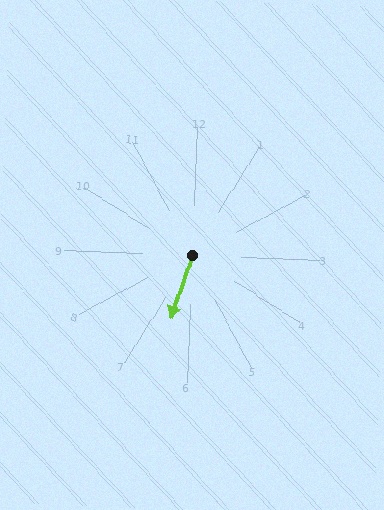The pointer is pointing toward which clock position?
Roughly 7 o'clock.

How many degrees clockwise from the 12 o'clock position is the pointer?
Approximately 197 degrees.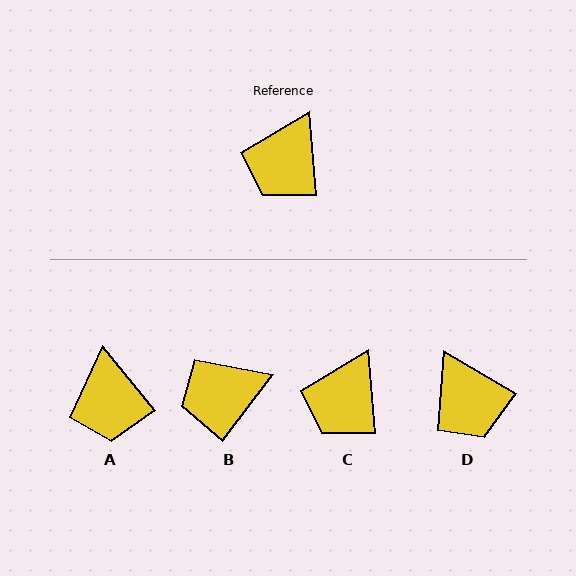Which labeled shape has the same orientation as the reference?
C.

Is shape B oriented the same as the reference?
No, it is off by about 42 degrees.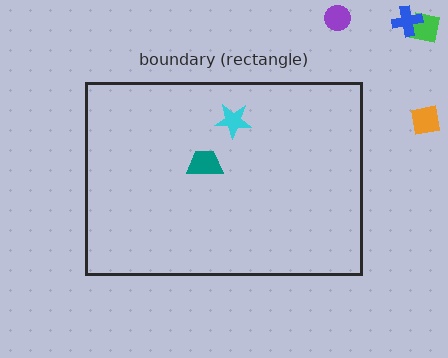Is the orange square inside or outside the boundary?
Outside.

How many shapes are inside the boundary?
2 inside, 4 outside.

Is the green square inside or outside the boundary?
Outside.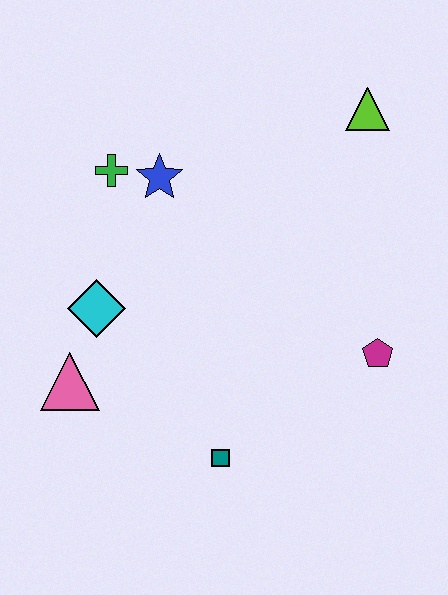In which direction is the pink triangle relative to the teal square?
The pink triangle is to the left of the teal square.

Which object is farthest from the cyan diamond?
The lime triangle is farthest from the cyan diamond.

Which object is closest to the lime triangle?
The blue star is closest to the lime triangle.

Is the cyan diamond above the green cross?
No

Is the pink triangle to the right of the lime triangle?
No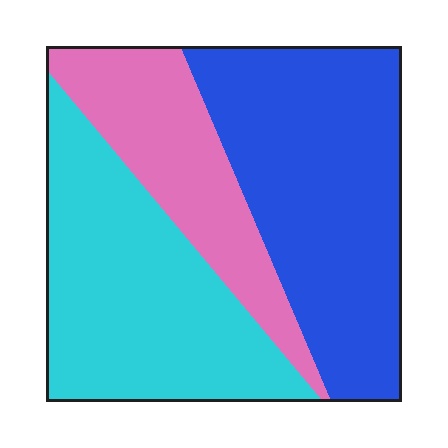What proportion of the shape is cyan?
Cyan covers about 35% of the shape.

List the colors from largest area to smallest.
From largest to smallest: blue, cyan, pink.